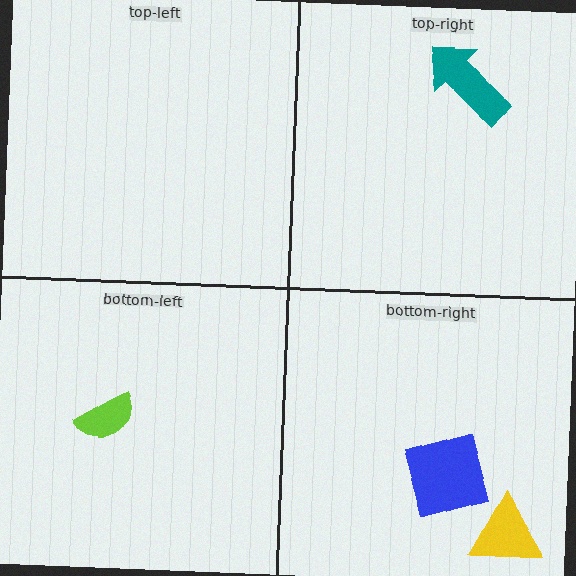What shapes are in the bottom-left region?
The lime semicircle.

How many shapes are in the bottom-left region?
1.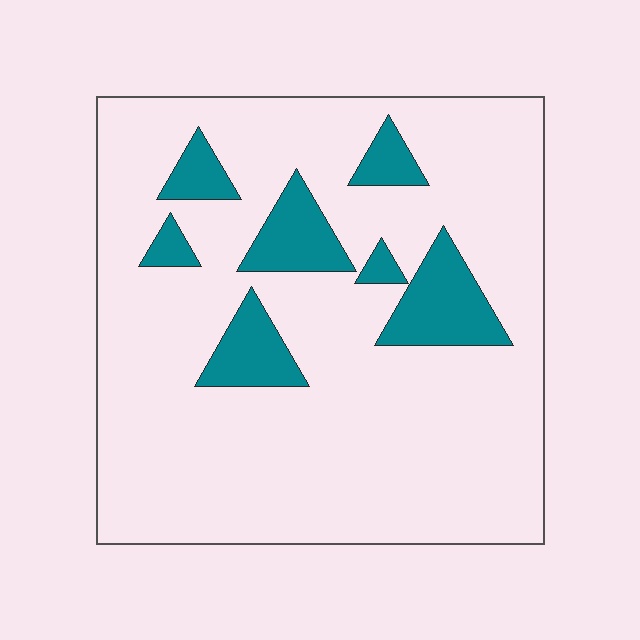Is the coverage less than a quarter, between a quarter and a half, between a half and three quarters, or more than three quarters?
Less than a quarter.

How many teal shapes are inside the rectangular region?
7.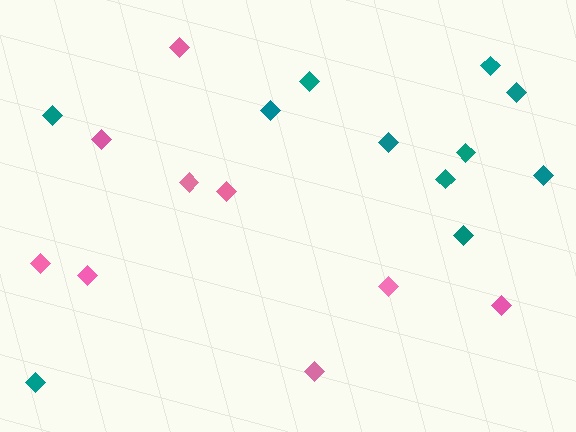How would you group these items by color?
There are 2 groups: one group of pink diamonds (9) and one group of teal diamonds (11).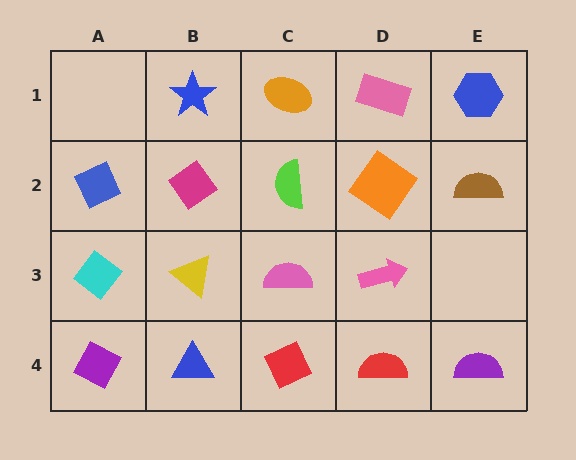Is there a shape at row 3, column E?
No, that cell is empty.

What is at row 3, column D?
A pink arrow.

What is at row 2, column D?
An orange diamond.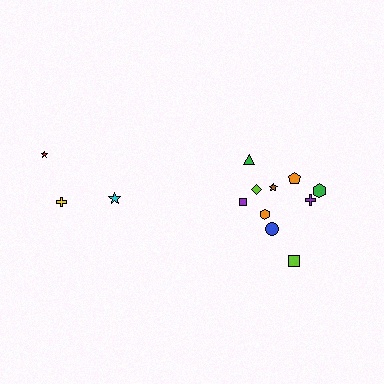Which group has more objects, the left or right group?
The right group.